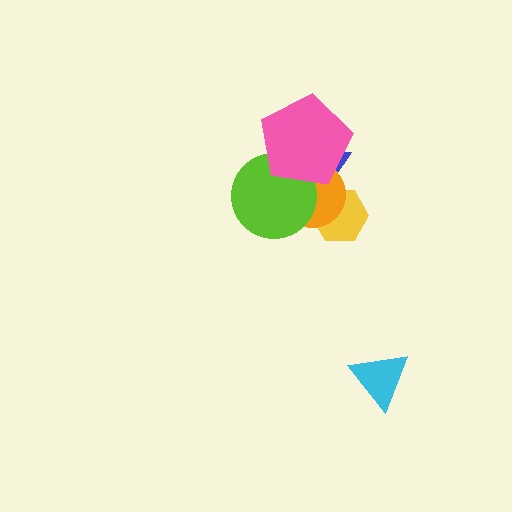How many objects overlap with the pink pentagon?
3 objects overlap with the pink pentagon.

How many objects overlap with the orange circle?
4 objects overlap with the orange circle.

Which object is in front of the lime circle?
The pink pentagon is in front of the lime circle.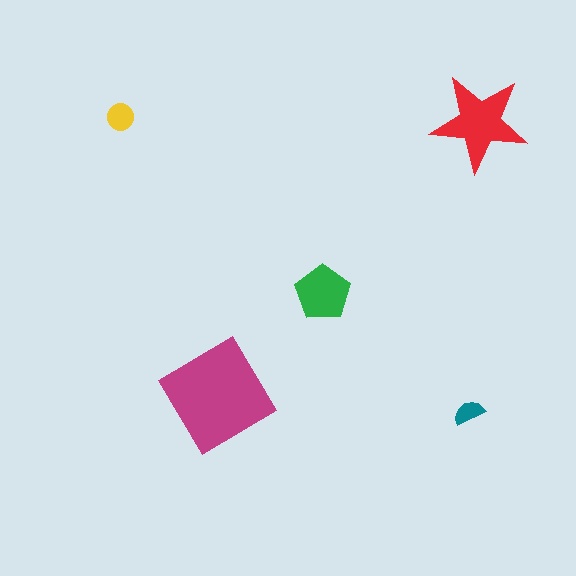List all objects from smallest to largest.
The teal semicircle, the yellow circle, the green pentagon, the red star, the magenta diamond.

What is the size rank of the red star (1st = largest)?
2nd.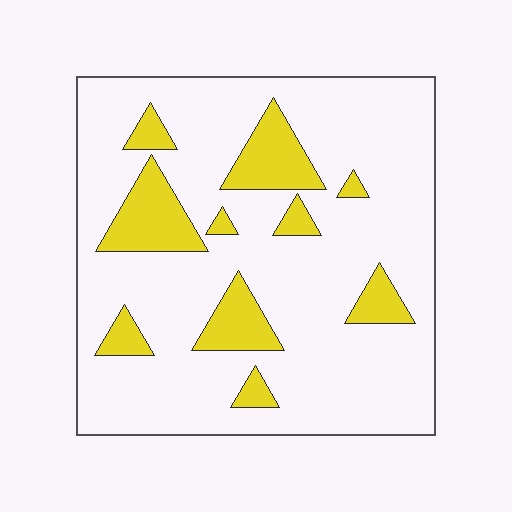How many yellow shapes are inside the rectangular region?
10.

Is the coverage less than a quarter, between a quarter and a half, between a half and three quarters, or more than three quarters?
Less than a quarter.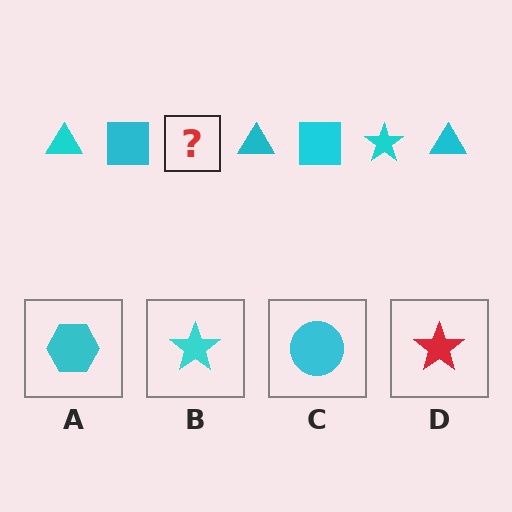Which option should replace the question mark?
Option B.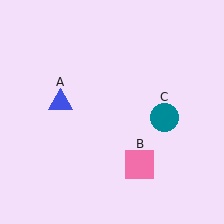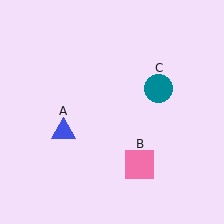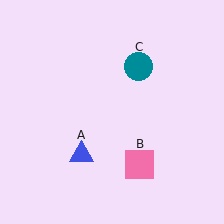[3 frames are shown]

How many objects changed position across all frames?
2 objects changed position: blue triangle (object A), teal circle (object C).